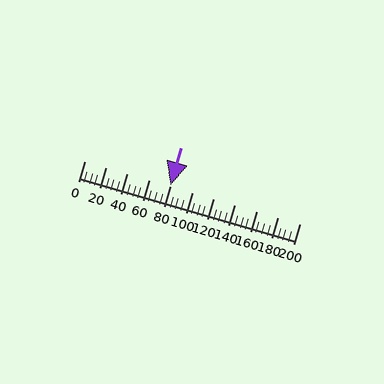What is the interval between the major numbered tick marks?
The major tick marks are spaced 20 units apart.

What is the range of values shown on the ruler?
The ruler shows values from 0 to 200.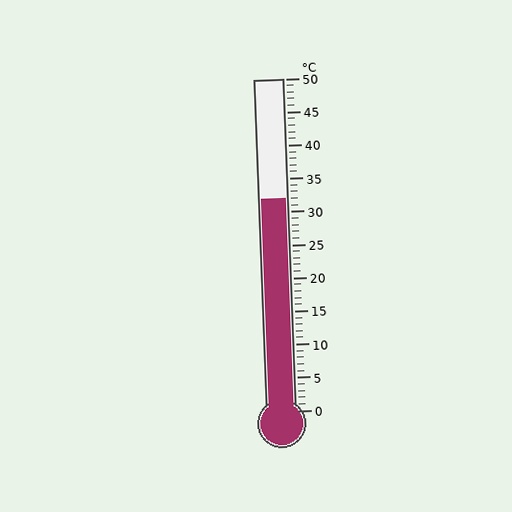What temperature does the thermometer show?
The thermometer shows approximately 32°C.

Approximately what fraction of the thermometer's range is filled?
The thermometer is filled to approximately 65% of its range.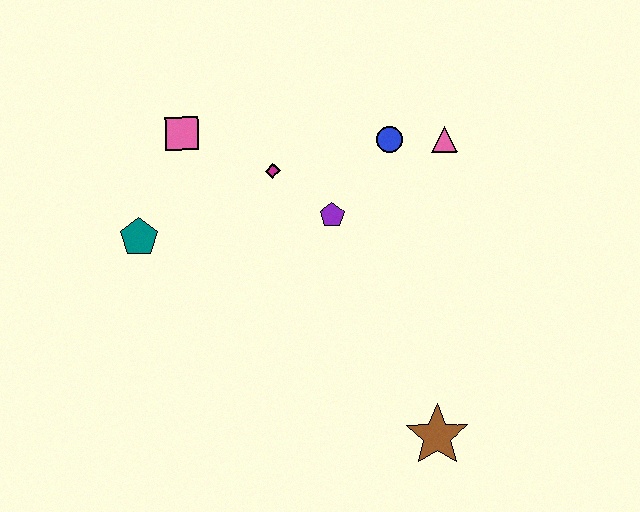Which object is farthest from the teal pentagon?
The brown star is farthest from the teal pentagon.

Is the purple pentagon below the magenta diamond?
Yes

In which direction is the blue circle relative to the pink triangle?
The blue circle is to the left of the pink triangle.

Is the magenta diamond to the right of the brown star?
No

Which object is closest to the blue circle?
The pink triangle is closest to the blue circle.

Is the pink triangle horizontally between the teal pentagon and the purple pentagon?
No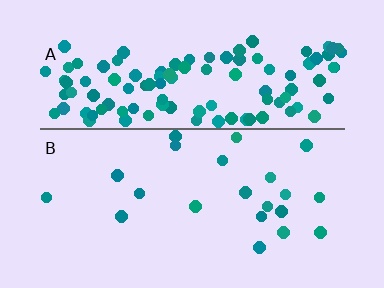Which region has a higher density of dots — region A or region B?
A (the top).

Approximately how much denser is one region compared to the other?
Approximately 5.4× — region A over region B.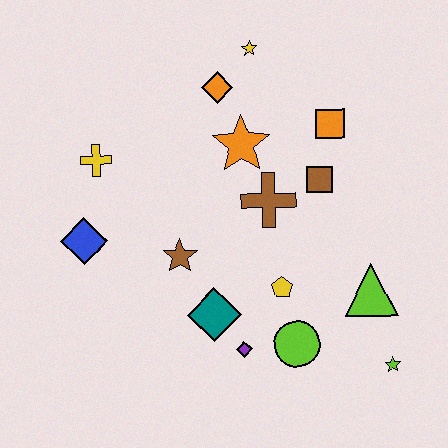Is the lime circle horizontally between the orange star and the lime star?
Yes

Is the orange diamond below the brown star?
No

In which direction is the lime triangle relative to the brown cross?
The lime triangle is to the right of the brown cross.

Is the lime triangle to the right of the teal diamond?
Yes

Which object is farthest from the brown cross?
The lime star is farthest from the brown cross.